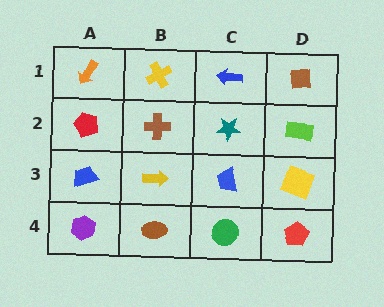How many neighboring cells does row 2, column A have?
3.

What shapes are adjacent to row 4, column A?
A blue trapezoid (row 3, column A), a brown ellipse (row 4, column B).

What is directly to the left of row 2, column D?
A teal star.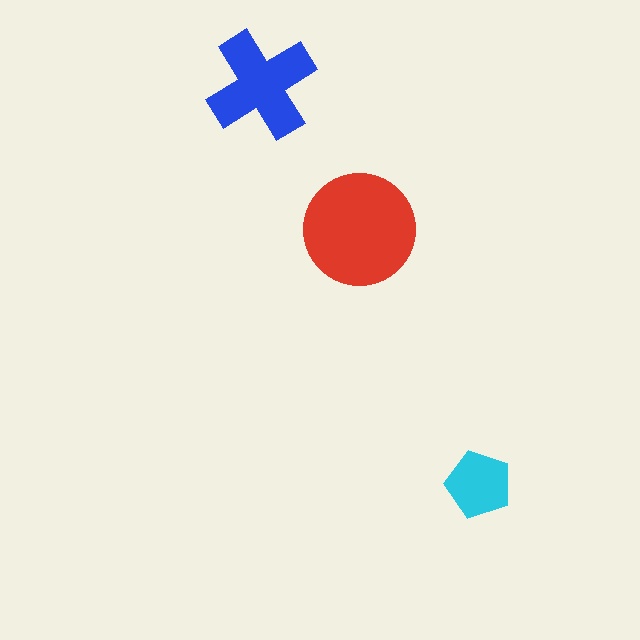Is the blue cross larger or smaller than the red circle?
Smaller.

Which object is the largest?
The red circle.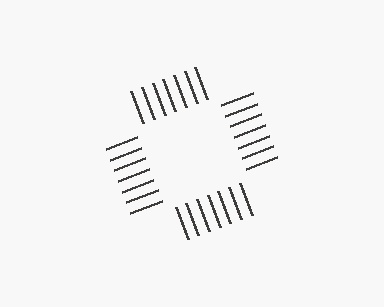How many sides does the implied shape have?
4 sides — the line-ends trace a square.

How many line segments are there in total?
28 — 7 along each of the 4 edges.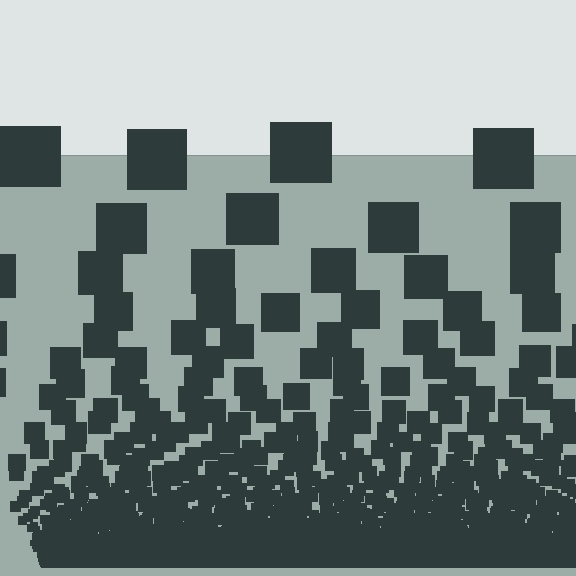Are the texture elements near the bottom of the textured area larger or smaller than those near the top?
Smaller. The gradient is inverted — elements near the bottom are smaller and denser.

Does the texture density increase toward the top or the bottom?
Density increases toward the bottom.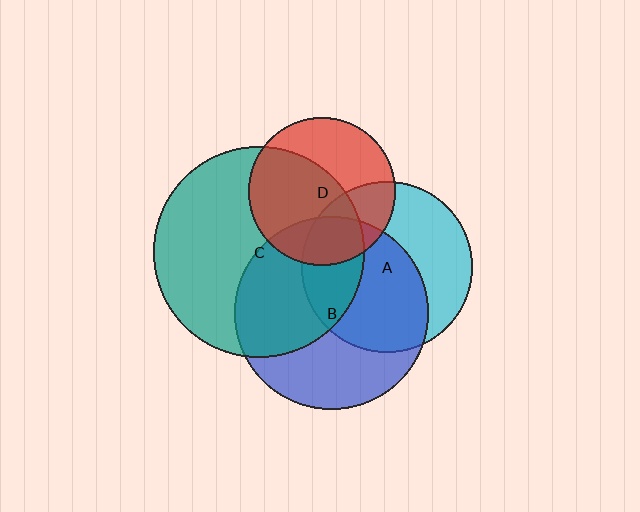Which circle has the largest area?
Circle C (teal).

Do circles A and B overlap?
Yes.